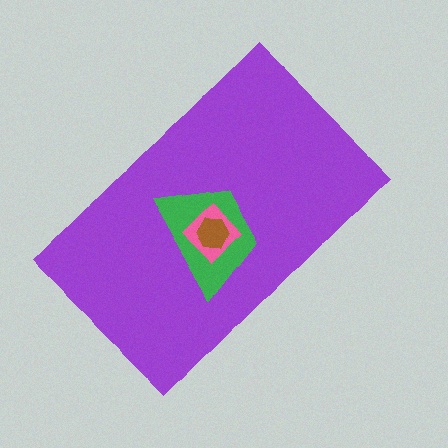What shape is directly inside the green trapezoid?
The pink diamond.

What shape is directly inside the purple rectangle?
The green trapezoid.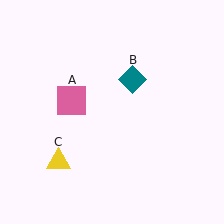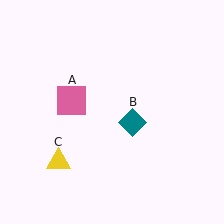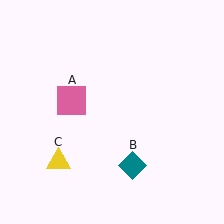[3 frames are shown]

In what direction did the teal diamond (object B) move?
The teal diamond (object B) moved down.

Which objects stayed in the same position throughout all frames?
Pink square (object A) and yellow triangle (object C) remained stationary.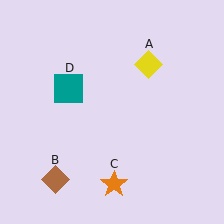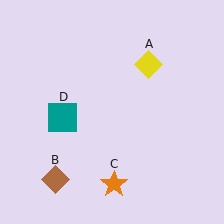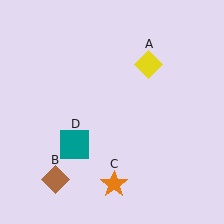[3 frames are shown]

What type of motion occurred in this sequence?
The teal square (object D) rotated counterclockwise around the center of the scene.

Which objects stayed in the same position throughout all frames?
Yellow diamond (object A) and brown diamond (object B) and orange star (object C) remained stationary.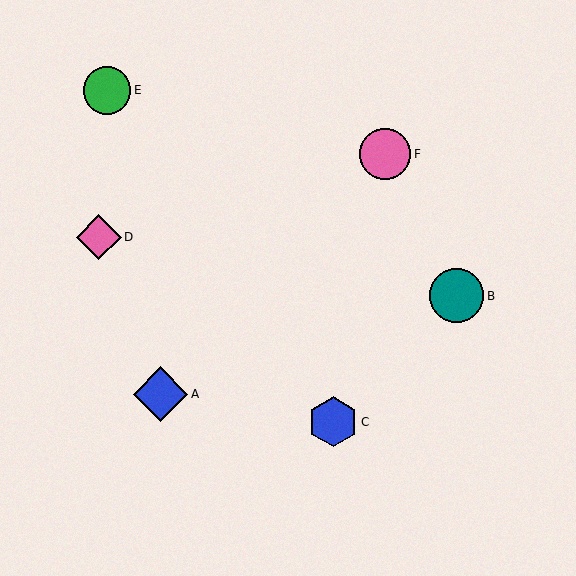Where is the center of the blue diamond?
The center of the blue diamond is at (160, 394).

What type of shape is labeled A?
Shape A is a blue diamond.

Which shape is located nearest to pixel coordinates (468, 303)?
The teal circle (labeled B) at (456, 296) is nearest to that location.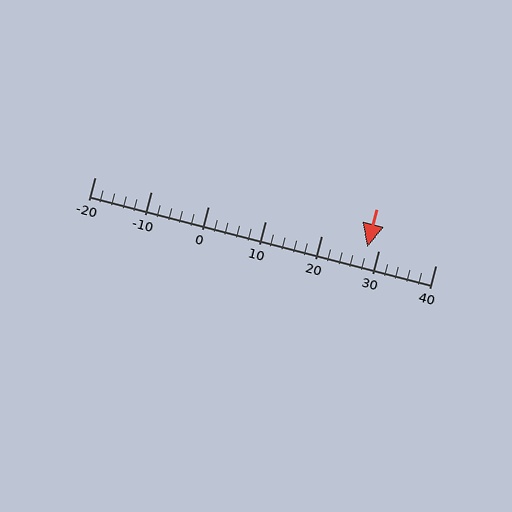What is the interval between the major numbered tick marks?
The major tick marks are spaced 10 units apart.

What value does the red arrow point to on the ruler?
The red arrow points to approximately 28.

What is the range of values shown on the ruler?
The ruler shows values from -20 to 40.